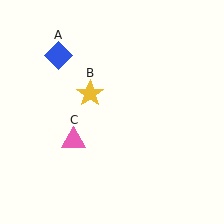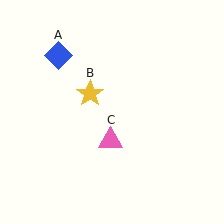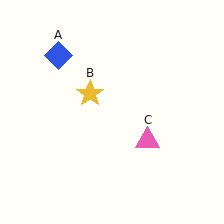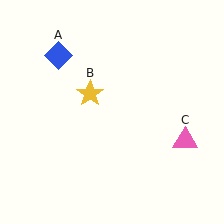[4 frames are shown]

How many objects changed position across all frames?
1 object changed position: pink triangle (object C).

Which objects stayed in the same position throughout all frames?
Blue diamond (object A) and yellow star (object B) remained stationary.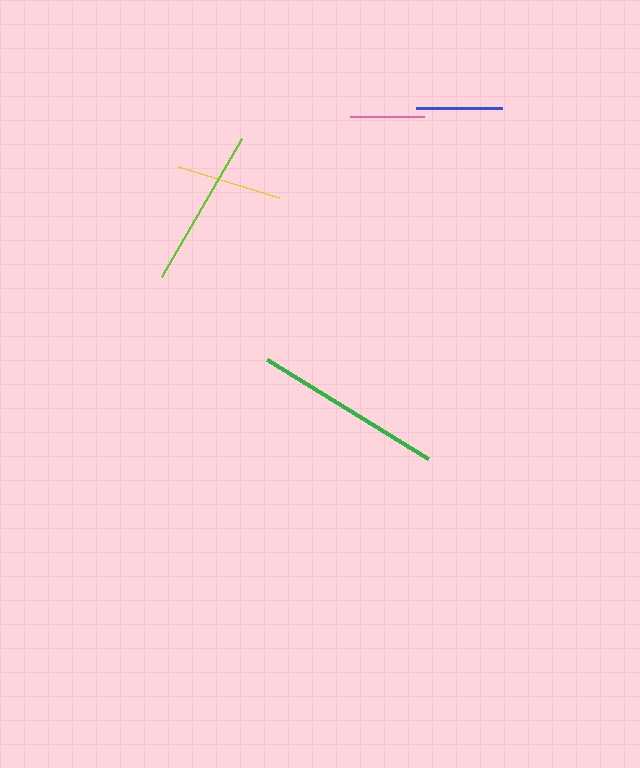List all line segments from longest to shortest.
From longest to shortest: green, lime, yellow, blue, pink.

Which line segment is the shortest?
The pink line is the shortest at approximately 74 pixels.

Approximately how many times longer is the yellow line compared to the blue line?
The yellow line is approximately 1.2 times the length of the blue line.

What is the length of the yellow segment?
The yellow segment is approximately 106 pixels long.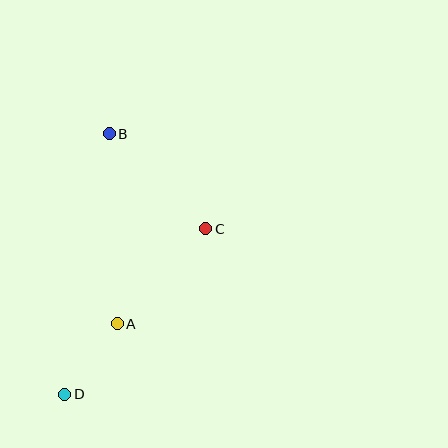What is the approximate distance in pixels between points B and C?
The distance between B and C is approximately 136 pixels.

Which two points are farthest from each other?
Points B and D are farthest from each other.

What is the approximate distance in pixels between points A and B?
The distance between A and B is approximately 190 pixels.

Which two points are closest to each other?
Points A and D are closest to each other.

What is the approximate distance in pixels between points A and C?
The distance between A and C is approximately 130 pixels.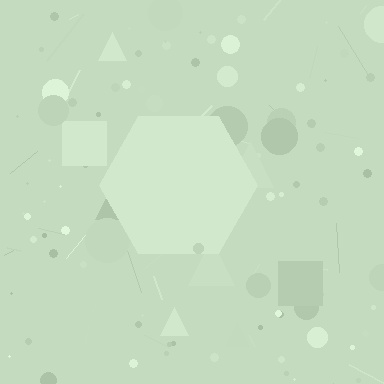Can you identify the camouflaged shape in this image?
The camouflaged shape is a hexagon.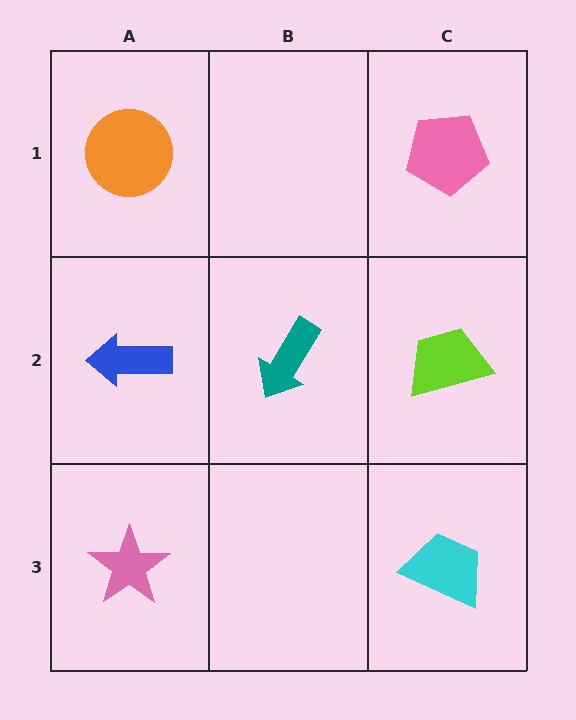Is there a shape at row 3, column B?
No, that cell is empty.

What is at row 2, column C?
A lime trapezoid.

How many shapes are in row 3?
2 shapes.